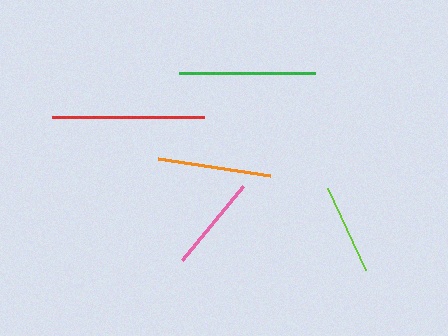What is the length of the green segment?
The green segment is approximately 135 pixels long.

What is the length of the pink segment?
The pink segment is approximately 95 pixels long.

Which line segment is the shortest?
The lime line is the shortest at approximately 90 pixels.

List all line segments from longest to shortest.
From longest to shortest: red, green, orange, pink, lime.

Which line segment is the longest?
The red line is the longest at approximately 152 pixels.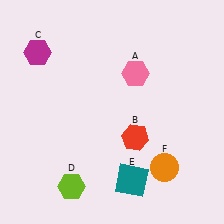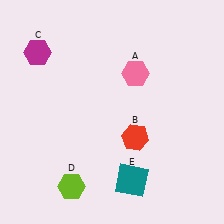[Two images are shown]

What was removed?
The orange circle (F) was removed in Image 2.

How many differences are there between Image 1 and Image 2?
There is 1 difference between the two images.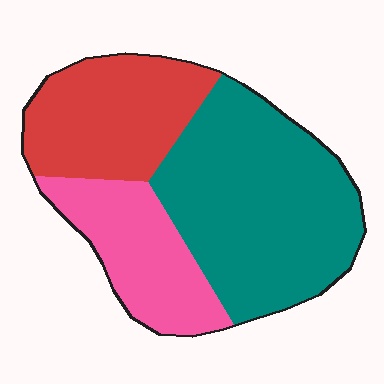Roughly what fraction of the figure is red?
Red takes up between a quarter and a half of the figure.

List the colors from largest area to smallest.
From largest to smallest: teal, red, pink.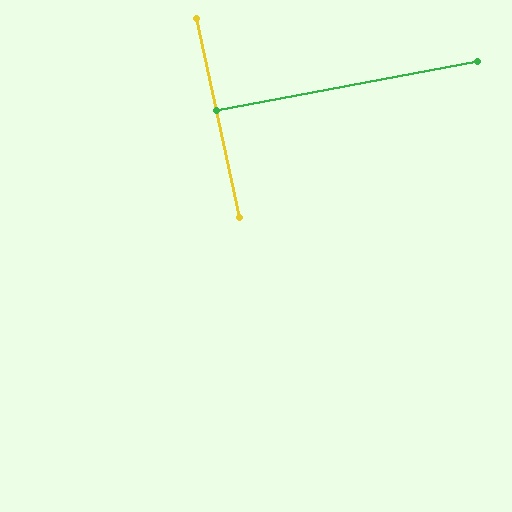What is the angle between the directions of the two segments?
Approximately 88 degrees.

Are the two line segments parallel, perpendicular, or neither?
Perpendicular — they meet at approximately 88°.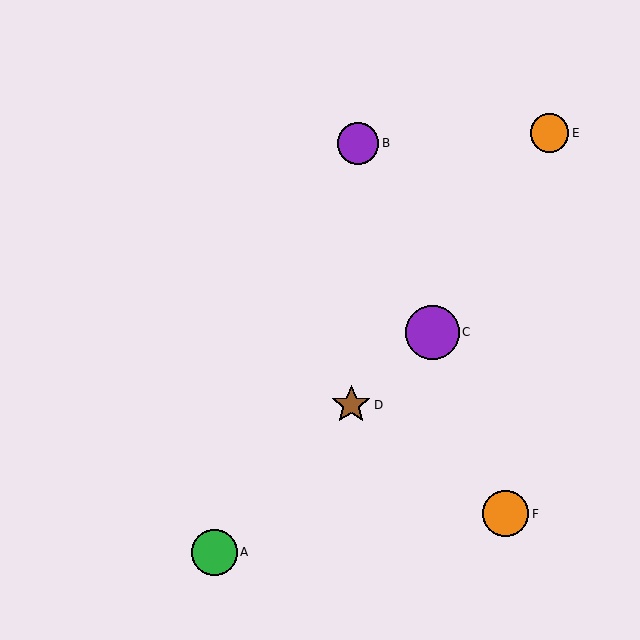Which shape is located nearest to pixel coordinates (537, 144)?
The orange circle (labeled E) at (550, 133) is nearest to that location.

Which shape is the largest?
The purple circle (labeled C) is the largest.